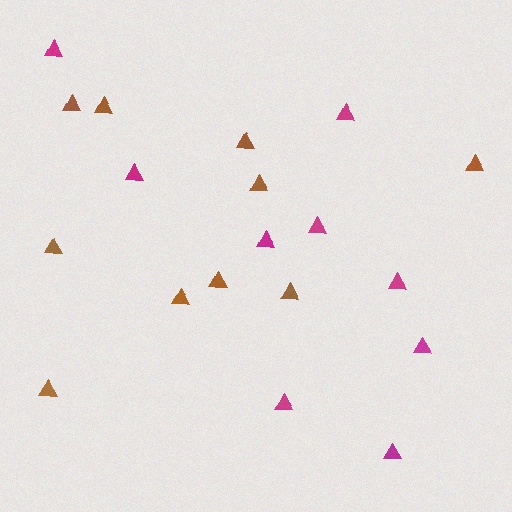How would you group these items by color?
There are 2 groups: one group of brown triangles (10) and one group of magenta triangles (9).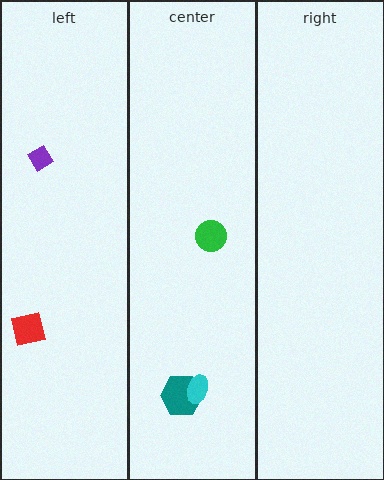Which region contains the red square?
The left region.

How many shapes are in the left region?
2.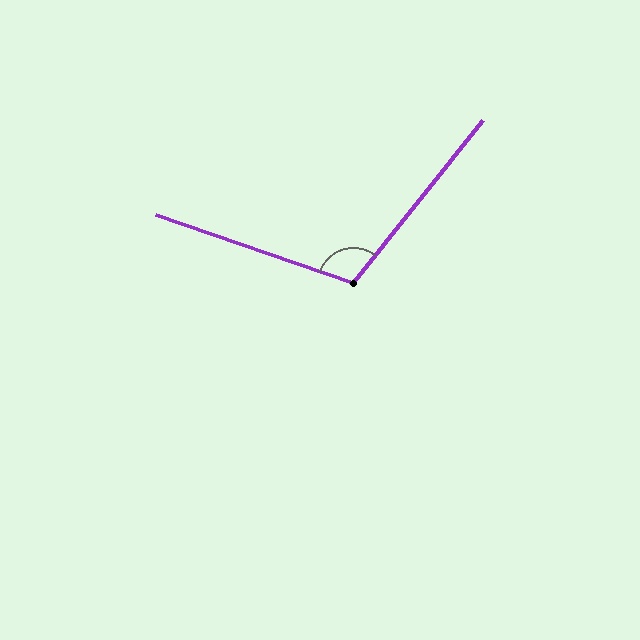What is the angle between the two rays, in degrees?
Approximately 110 degrees.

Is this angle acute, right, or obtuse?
It is obtuse.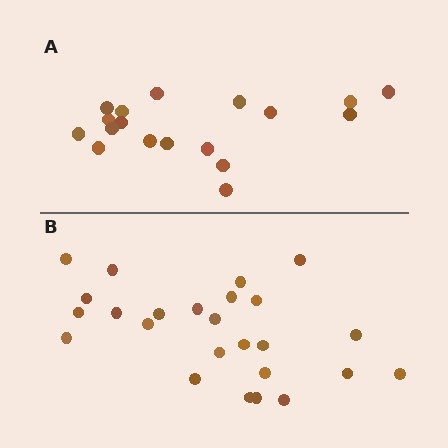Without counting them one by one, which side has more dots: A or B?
Region B (the bottom region) has more dots.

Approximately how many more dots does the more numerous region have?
Region B has roughly 8 or so more dots than region A.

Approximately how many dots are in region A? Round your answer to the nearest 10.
About 20 dots. (The exact count is 18, which rounds to 20.)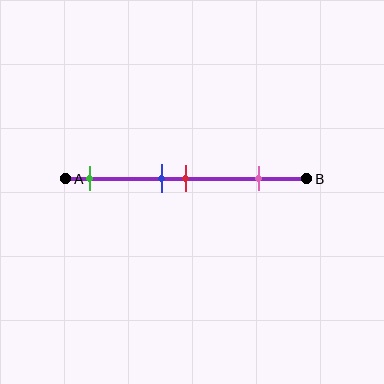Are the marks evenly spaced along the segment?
No, the marks are not evenly spaced.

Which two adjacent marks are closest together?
The blue and red marks are the closest adjacent pair.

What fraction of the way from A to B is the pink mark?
The pink mark is approximately 80% (0.8) of the way from A to B.